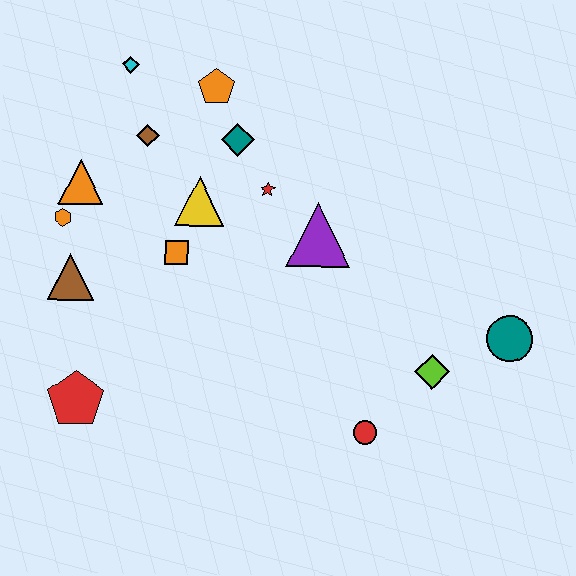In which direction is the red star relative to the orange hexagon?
The red star is to the right of the orange hexagon.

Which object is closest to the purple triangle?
The red star is closest to the purple triangle.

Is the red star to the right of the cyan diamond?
Yes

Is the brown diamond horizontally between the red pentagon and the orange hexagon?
No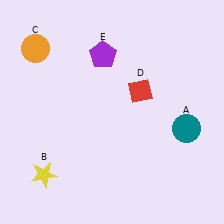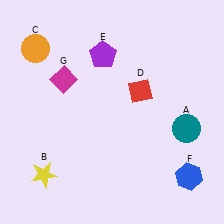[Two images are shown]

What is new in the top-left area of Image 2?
A magenta diamond (G) was added in the top-left area of Image 2.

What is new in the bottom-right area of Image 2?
A blue hexagon (F) was added in the bottom-right area of Image 2.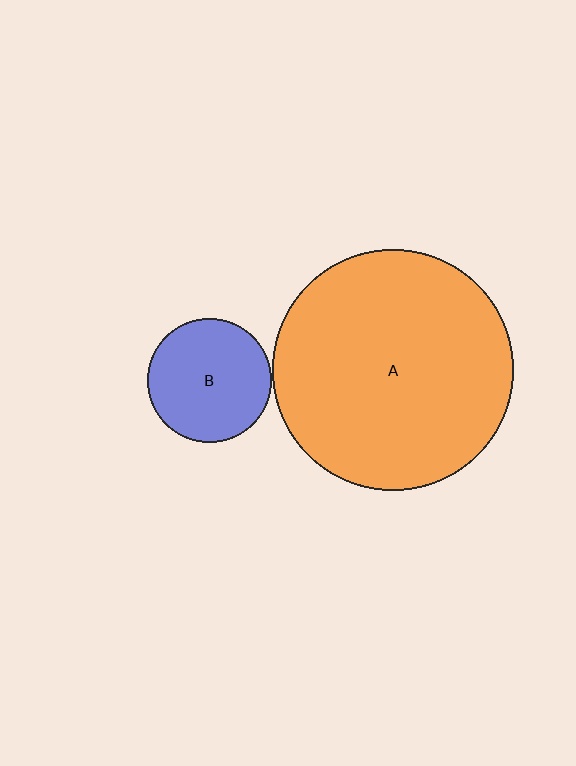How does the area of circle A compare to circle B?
Approximately 3.8 times.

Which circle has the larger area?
Circle A (orange).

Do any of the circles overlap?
No, none of the circles overlap.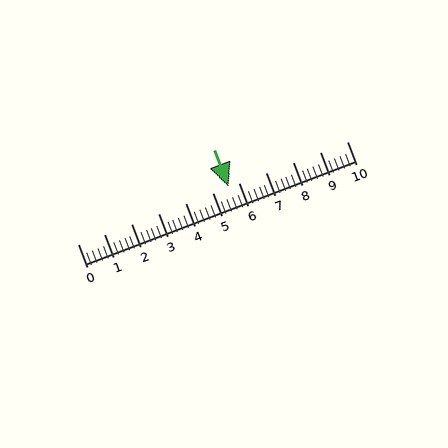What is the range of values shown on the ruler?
The ruler shows values from 0 to 10.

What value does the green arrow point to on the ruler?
The green arrow points to approximately 5.6.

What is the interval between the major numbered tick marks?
The major tick marks are spaced 1 units apart.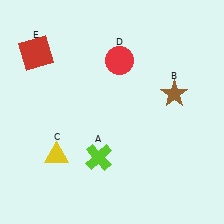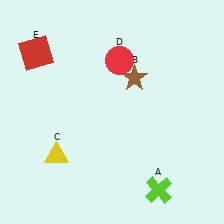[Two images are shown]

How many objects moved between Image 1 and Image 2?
2 objects moved between the two images.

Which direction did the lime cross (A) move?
The lime cross (A) moved right.